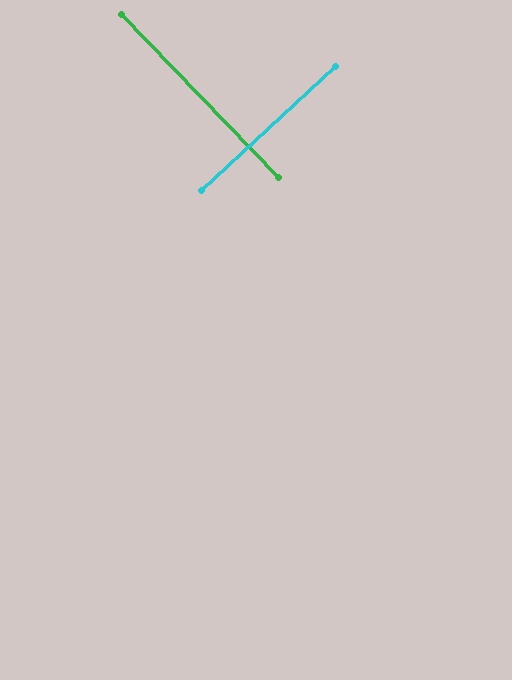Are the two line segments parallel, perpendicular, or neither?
Perpendicular — they meet at approximately 89°.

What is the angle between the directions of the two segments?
Approximately 89 degrees.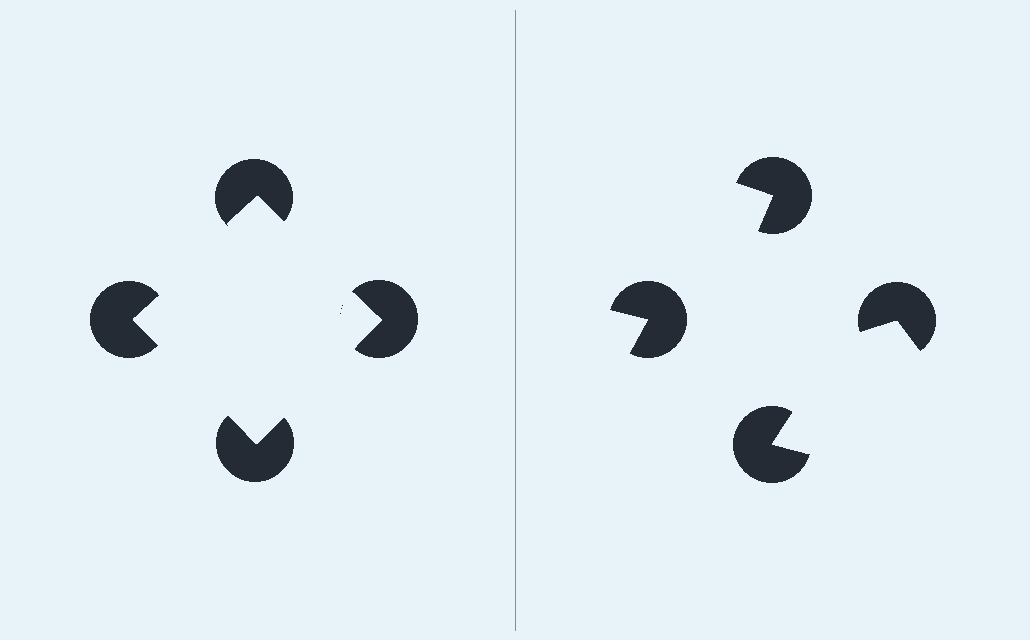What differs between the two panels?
The pac-man discs are positioned identically on both sides; only the wedge orientations differ. On the left they align to a square; on the right they are misaligned.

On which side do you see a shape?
An illusory square appears on the left side. On the right side the wedge cuts are rotated, so no coherent shape forms.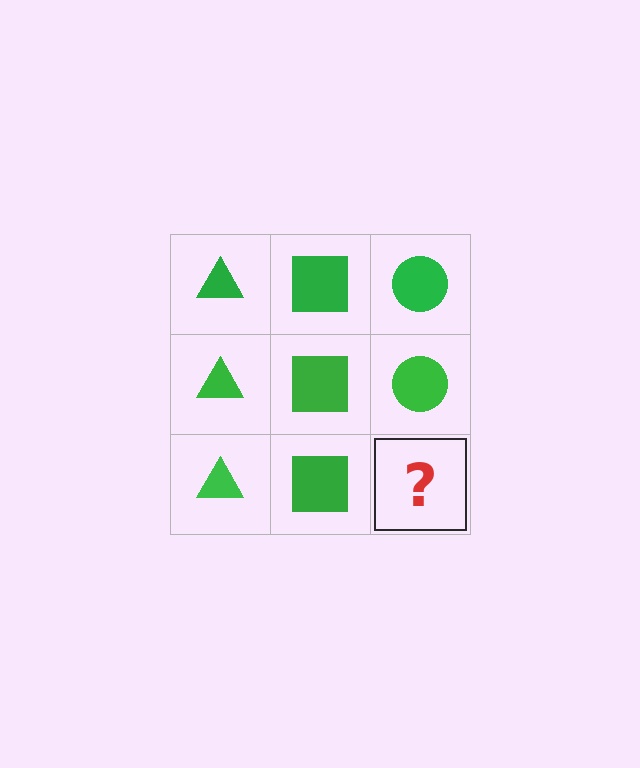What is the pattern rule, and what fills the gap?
The rule is that each column has a consistent shape. The gap should be filled with a green circle.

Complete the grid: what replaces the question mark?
The question mark should be replaced with a green circle.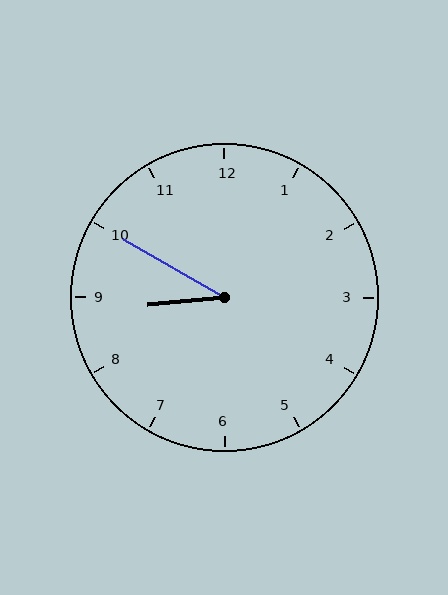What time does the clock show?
8:50.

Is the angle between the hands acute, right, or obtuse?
It is acute.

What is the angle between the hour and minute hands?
Approximately 35 degrees.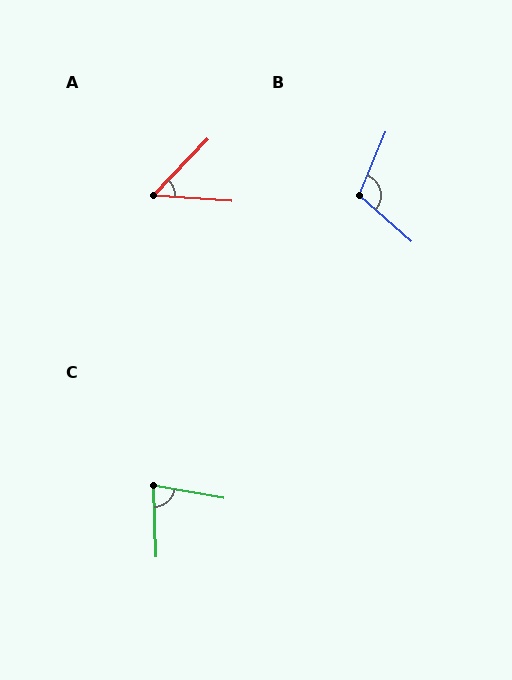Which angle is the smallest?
A, at approximately 50 degrees.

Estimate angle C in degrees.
Approximately 78 degrees.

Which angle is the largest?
B, at approximately 108 degrees.